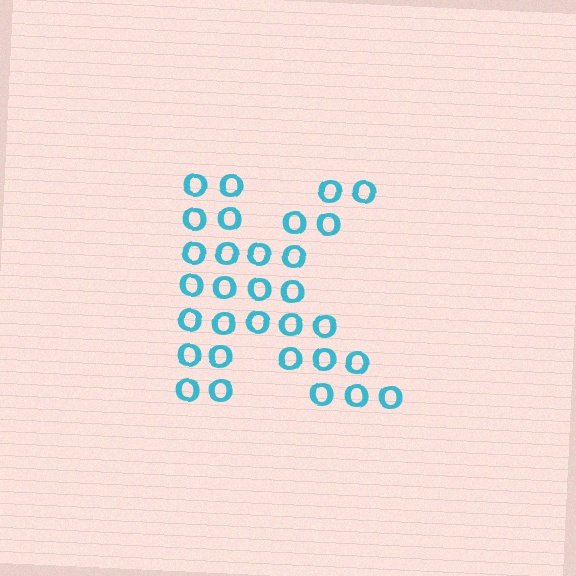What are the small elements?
The small elements are letter O's.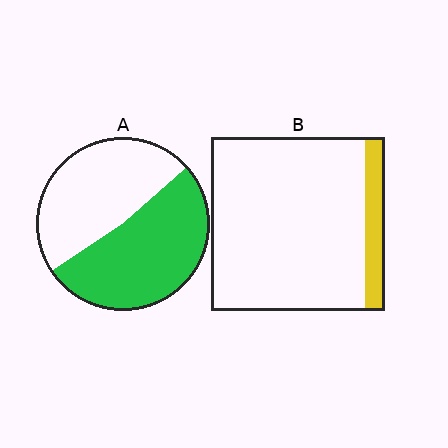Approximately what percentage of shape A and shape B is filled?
A is approximately 55% and B is approximately 10%.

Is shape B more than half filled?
No.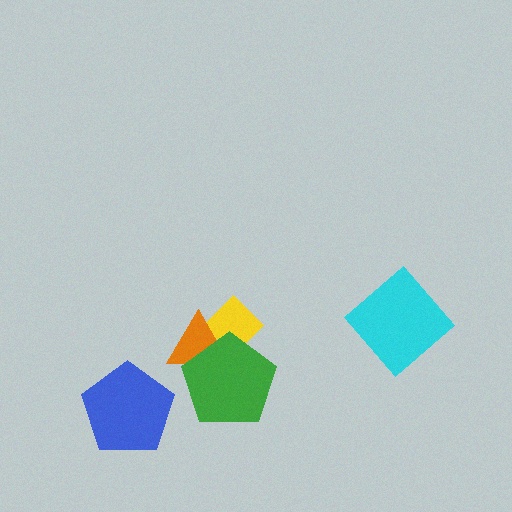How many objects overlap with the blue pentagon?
0 objects overlap with the blue pentagon.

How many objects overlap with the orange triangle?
2 objects overlap with the orange triangle.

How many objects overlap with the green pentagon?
2 objects overlap with the green pentagon.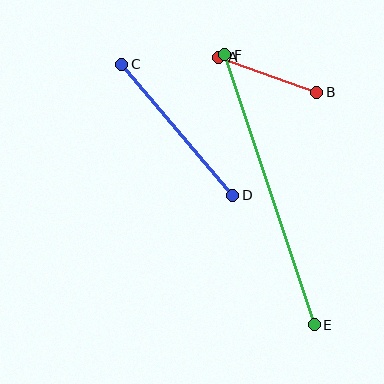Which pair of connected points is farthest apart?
Points E and F are farthest apart.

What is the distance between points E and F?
The distance is approximately 284 pixels.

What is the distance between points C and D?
The distance is approximately 171 pixels.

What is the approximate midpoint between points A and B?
The midpoint is at approximately (268, 75) pixels.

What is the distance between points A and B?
The distance is approximately 104 pixels.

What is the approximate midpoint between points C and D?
The midpoint is at approximately (177, 130) pixels.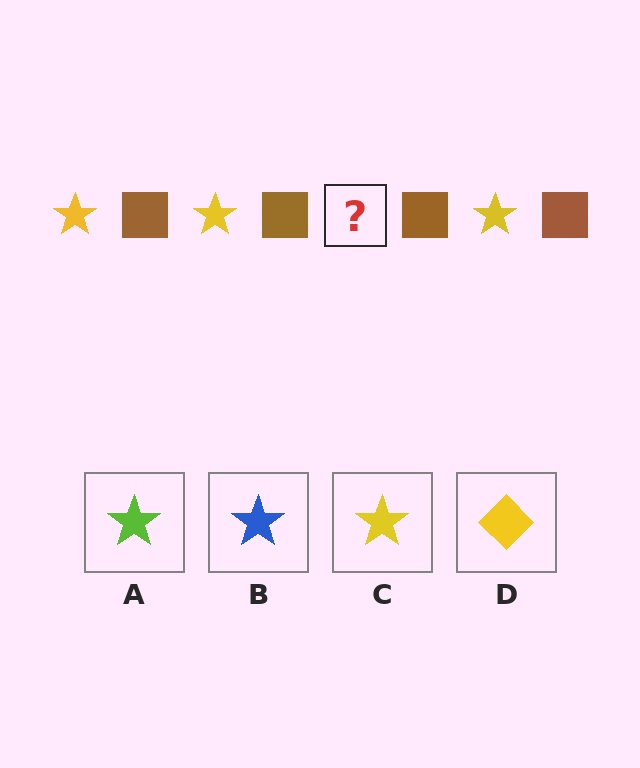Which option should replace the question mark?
Option C.